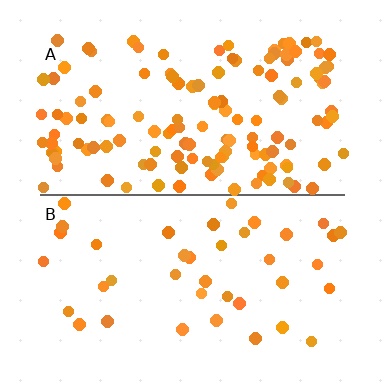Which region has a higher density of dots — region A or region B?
A (the top).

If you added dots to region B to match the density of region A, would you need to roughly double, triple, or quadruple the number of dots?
Approximately triple.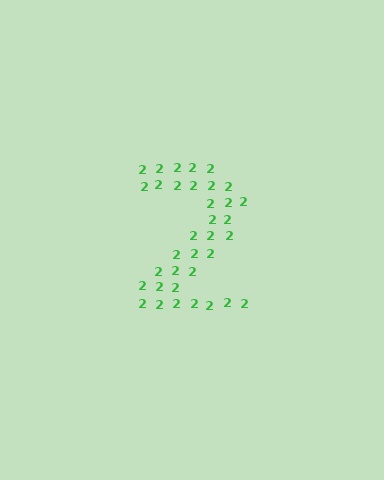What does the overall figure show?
The overall figure shows the digit 2.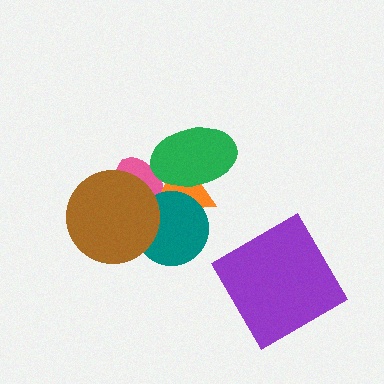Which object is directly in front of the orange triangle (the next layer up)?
The teal circle is directly in front of the orange triangle.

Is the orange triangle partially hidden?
Yes, it is partially covered by another shape.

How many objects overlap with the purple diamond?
0 objects overlap with the purple diamond.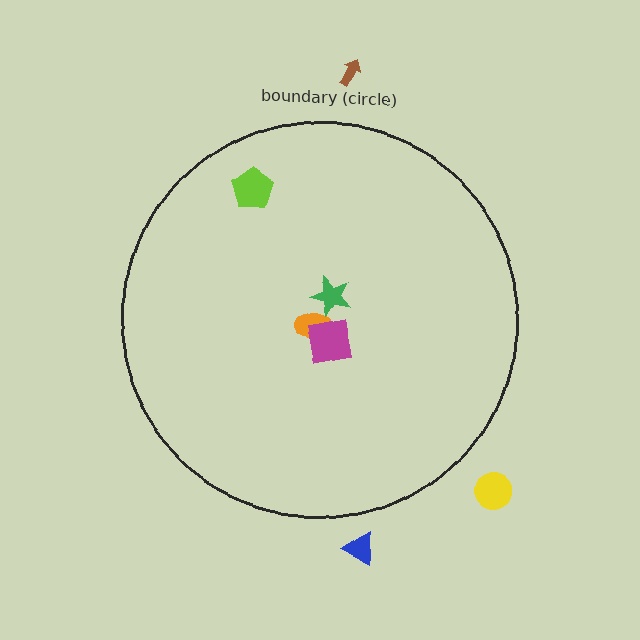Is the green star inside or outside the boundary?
Inside.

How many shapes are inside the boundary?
4 inside, 3 outside.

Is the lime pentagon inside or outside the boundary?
Inside.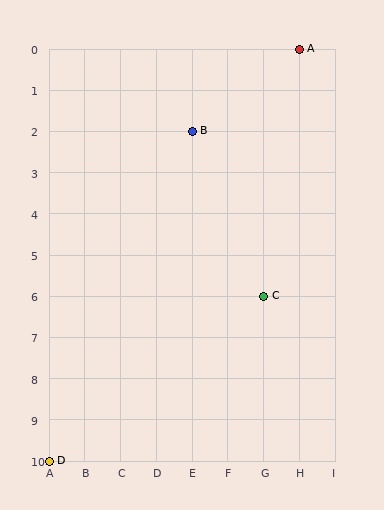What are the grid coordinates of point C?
Point C is at grid coordinates (G, 6).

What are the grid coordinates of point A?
Point A is at grid coordinates (H, 0).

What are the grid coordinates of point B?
Point B is at grid coordinates (E, 2).